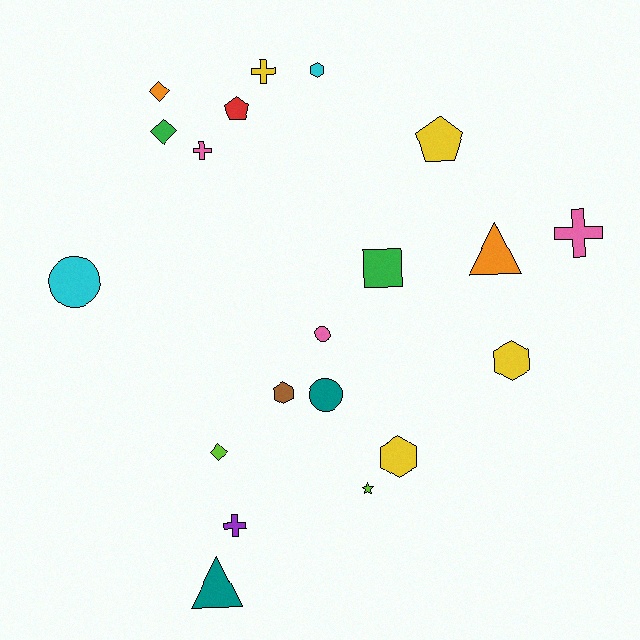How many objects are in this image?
There are 20 objects.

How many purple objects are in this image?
There is 1 purple object.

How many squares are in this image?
There is 1 square.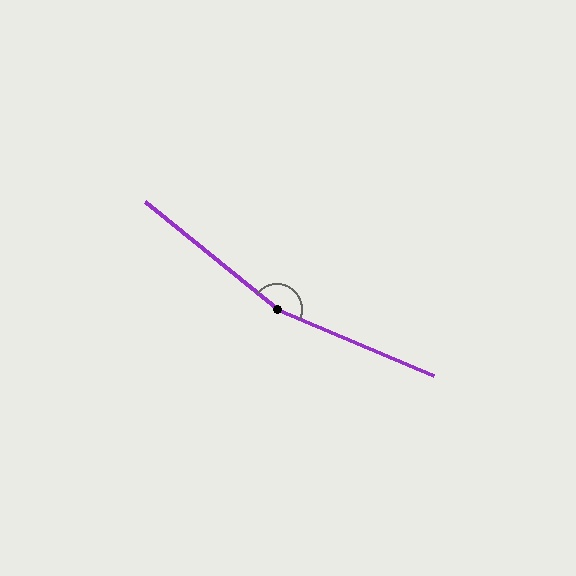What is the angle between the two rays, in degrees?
Approximately 164 degrees.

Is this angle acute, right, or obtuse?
It is obtuse.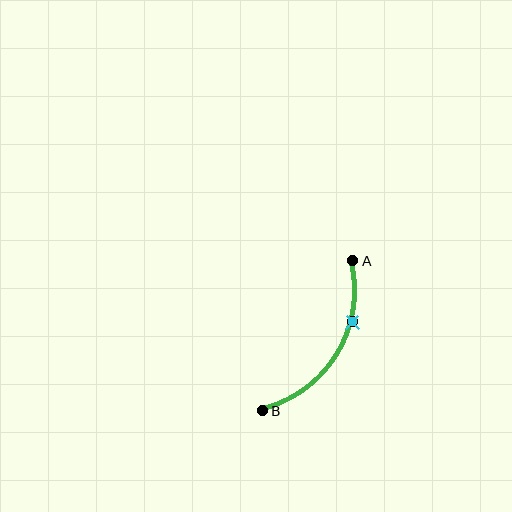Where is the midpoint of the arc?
The arc midpoint is the point on the curve farthest from the straight line joining A and B. It sits to the right of that line.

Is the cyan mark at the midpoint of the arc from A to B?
No. The cyan mark lies on the arc but is closer to endpoint A. The arc midpoint would be at the point on the curve equidistant along the arc from both A and B.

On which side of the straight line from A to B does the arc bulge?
The arc bulges to the right of the straight line connecting A and B.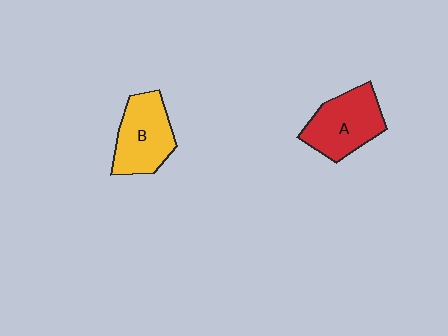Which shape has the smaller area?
Shape B (yellow).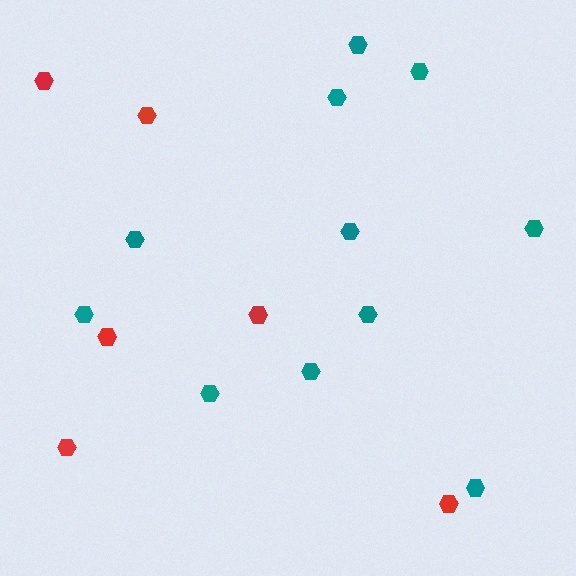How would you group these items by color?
There are 2 groups: one group of red hexagons (6) and one group of teal hexagons (11).